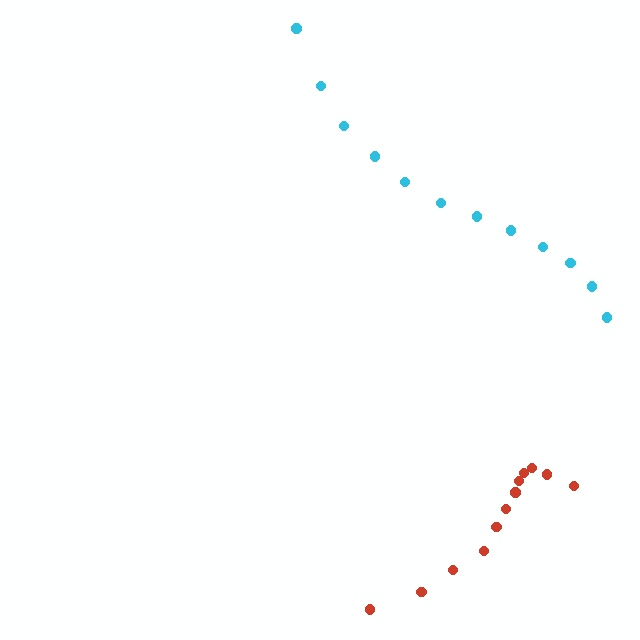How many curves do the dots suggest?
There are 2 distinct paths.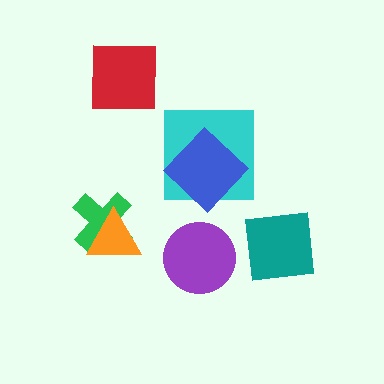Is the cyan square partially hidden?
Yes, it is partially covered by another shape.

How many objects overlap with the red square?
0 objects overlap with the red square.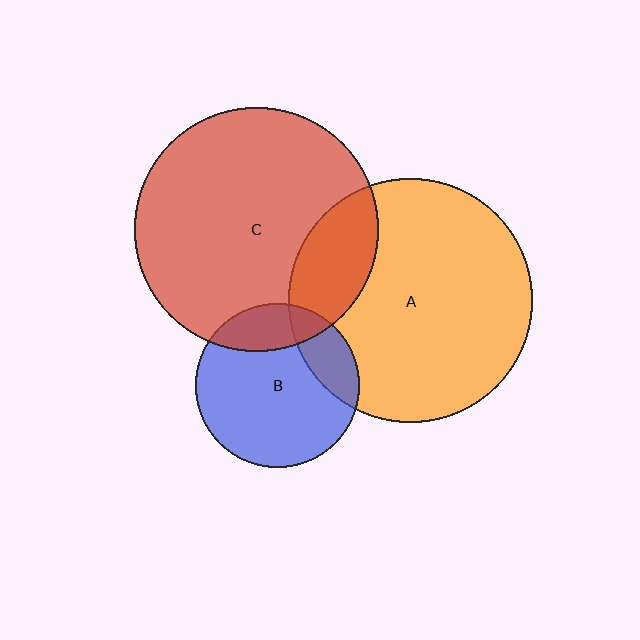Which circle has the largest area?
Circle A (orange).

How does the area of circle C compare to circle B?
Approximately 2.2 times.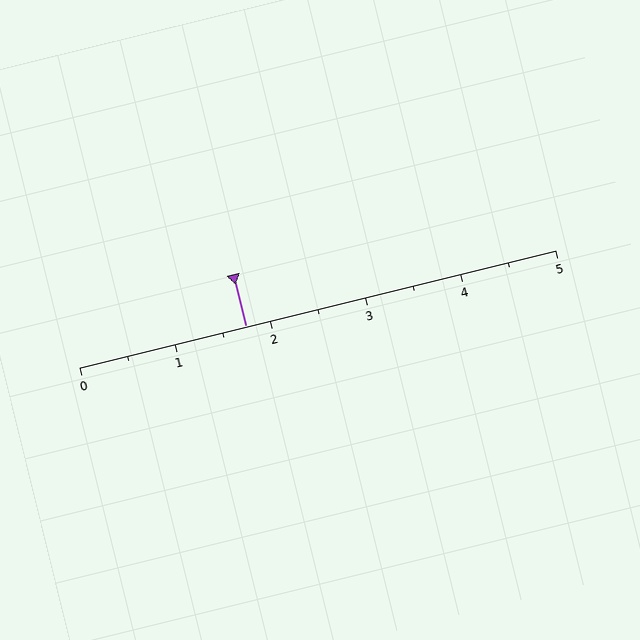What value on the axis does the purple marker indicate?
The marker indicates approximately 1.8.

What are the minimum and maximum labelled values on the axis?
The axis runs from 0 to 5.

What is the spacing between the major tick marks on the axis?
The major ticks are spaced 1 apart.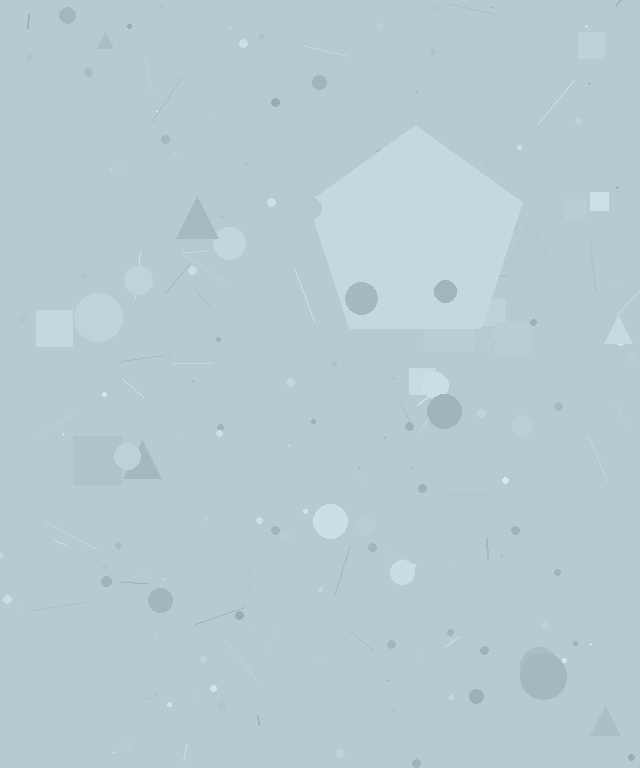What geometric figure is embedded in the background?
A pentagon is embedded in the background.